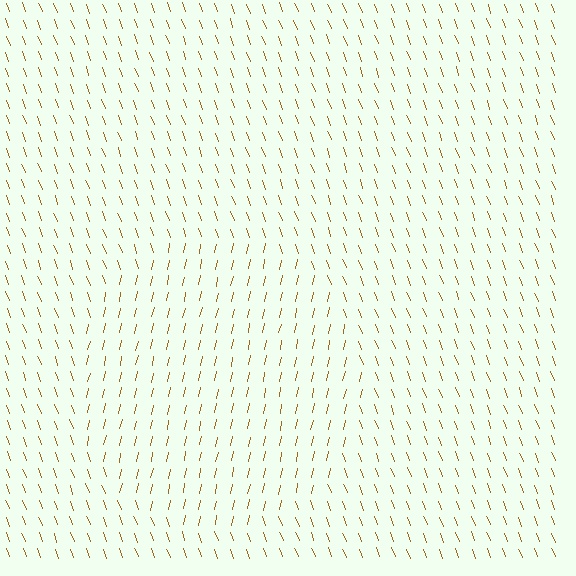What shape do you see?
I see a circle.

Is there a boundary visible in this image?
Yes, there is a texture boundary formed by a change in line orientation.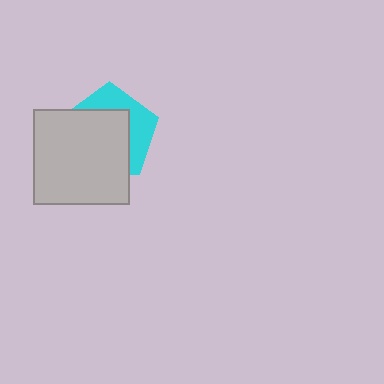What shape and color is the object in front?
The object in front is a light gray square.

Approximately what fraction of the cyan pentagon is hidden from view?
Roughly 62% of the cyan pentagon is hidden behind the light gray square.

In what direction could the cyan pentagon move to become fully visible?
The cyan pentagon could move toward the upper-right. That would shift it out from behind the light gray square entirely.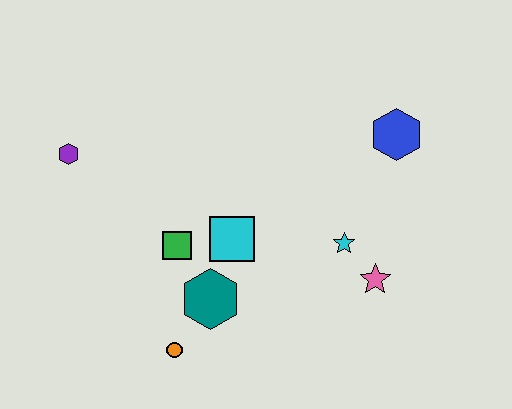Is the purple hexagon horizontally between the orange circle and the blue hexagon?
No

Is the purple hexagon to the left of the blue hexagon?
Yes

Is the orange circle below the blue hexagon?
Yes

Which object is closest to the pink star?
The cyan star is closest to the pink star.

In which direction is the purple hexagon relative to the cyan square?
The purple hexagon is to the left of the cyan square.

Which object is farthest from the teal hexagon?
The blue hexagon is farthest from the teal hexagon.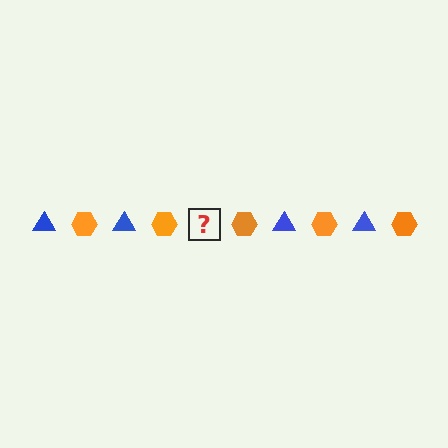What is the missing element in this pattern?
The missing element is a blue triangle.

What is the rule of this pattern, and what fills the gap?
The rule is that the pattern alternates between blue triangle and orange hexagon. The gap should be filled with a blue triangle.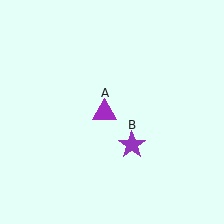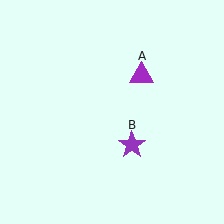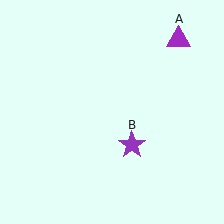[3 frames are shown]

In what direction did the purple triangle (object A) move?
The purple triangle (object A) moved up and to the right.